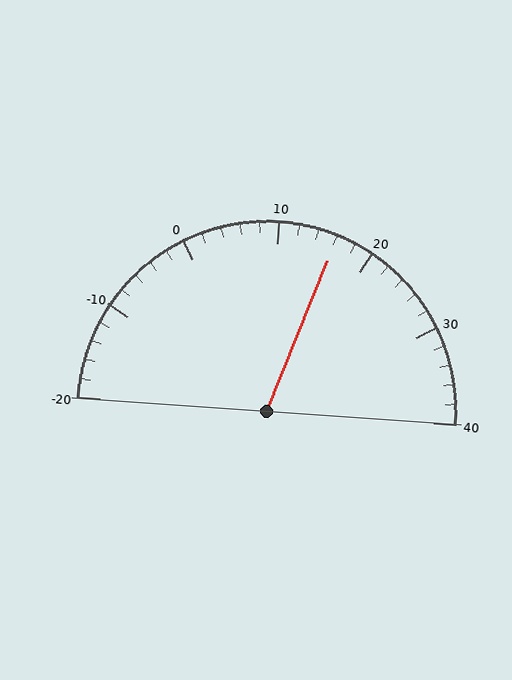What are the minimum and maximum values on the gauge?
The gauge ranges from -20 to 40.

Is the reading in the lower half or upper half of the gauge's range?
The reading is in the upper half of the range (-20 to 40).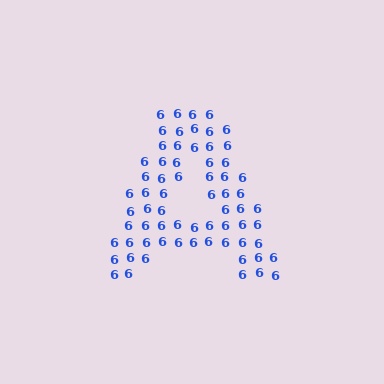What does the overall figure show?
The overall figure shows the letter A.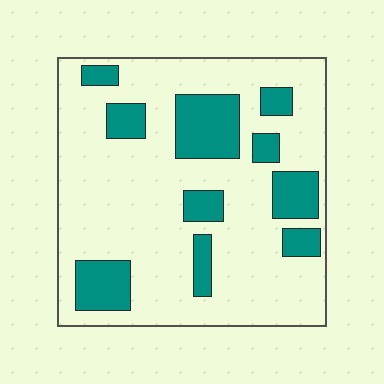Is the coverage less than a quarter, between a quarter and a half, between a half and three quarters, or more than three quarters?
Less than a quarter.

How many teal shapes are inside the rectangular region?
10.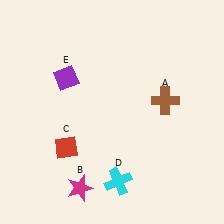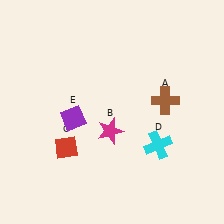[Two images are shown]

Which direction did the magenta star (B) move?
The magenta star (B) moved up.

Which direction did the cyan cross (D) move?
The cyan cross (D) moved right.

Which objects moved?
The objects that moved are: the magenta star (B), the cyan cross (D), the purple diamond (E).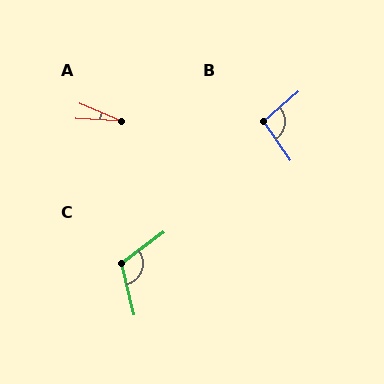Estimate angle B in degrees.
Approximately 95 degrees.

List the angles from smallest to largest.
A (19°), B (95°), C (113°).